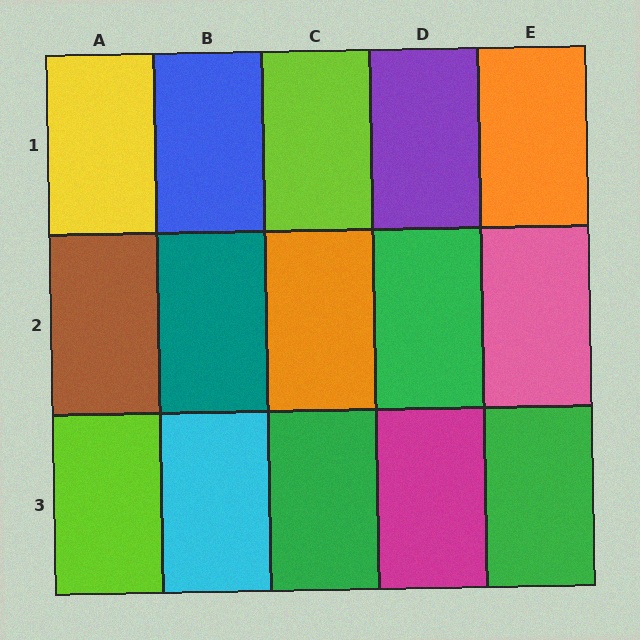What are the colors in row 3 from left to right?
Lime, cyan, green, magenta, green.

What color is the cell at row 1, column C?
Lime.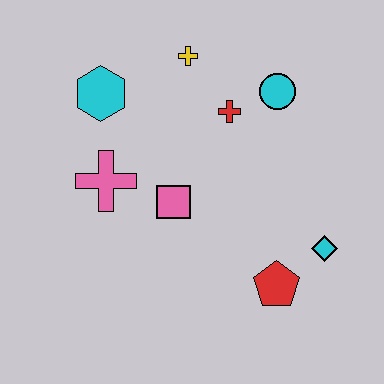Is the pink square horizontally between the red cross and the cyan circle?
No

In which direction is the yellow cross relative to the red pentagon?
The yellow cross is above the red pentagon.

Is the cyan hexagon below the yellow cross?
Yes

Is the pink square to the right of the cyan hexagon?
Yes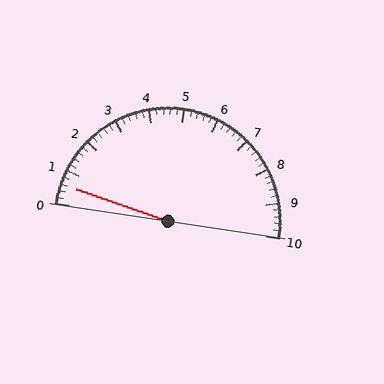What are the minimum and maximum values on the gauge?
The gauge ranges from 0 to 10.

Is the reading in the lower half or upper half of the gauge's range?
The reading is in the lower half of the range (0 to 10).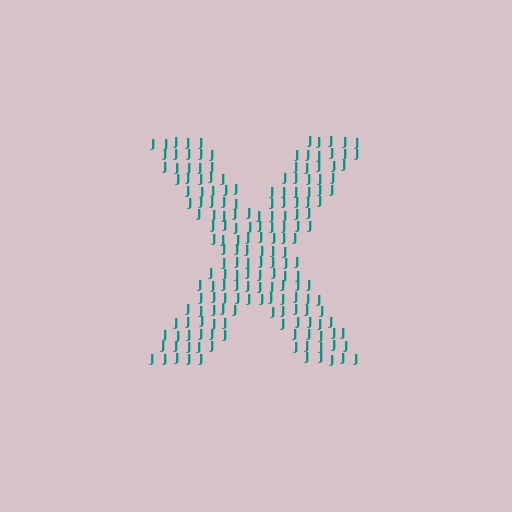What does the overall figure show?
The overall figure shows the letter X.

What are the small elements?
The small elements are letter J's.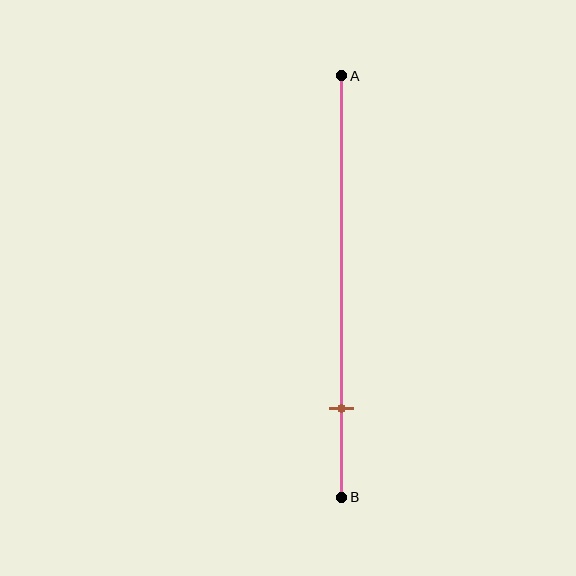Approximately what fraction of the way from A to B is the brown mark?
The brown mark is approximately 80% of the way from A to B.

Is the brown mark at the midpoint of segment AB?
No, the mark is at about 80% from A, not at the 50% midpoint.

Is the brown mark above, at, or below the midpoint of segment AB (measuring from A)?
The brown mark is below the midpoint of segment AB.